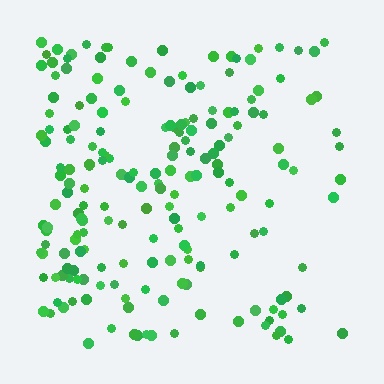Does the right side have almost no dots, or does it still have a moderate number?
Still a moderate number, just noticeably fewer than the left.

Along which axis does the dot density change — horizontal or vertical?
Horizontal.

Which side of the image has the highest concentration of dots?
The left.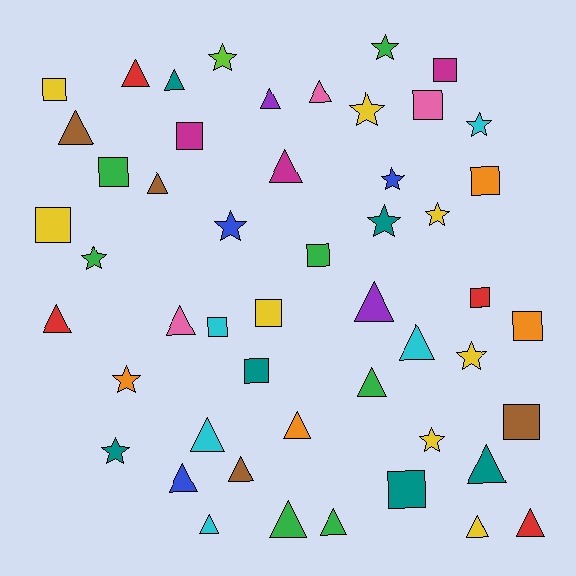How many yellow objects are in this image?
There are 8 yellow objects.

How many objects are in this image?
There are 50 objects.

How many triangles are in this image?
There are 22 triangles.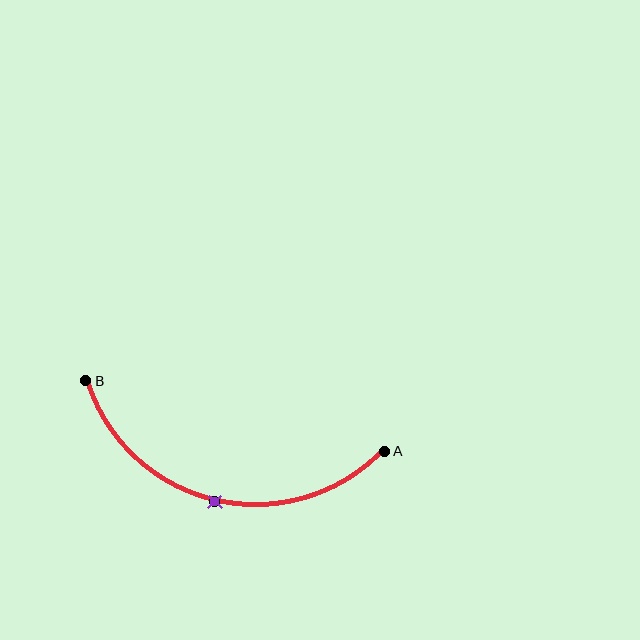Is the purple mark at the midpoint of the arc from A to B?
Yes. The purple mark lies on the arc at equal arc-length from both A and B — it is the arc midpoint.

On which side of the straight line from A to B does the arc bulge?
The arc bulges below the straight line connecting A and B.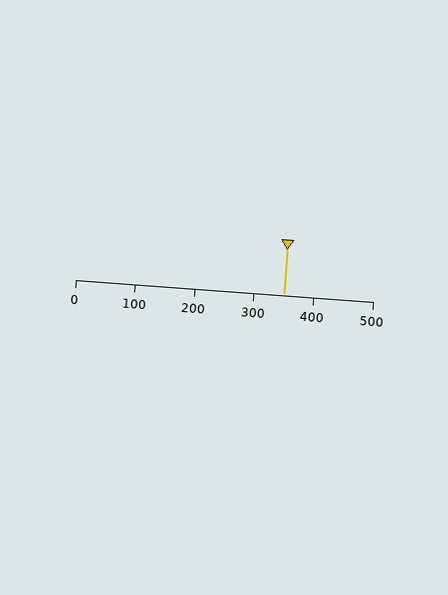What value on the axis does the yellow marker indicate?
The marker indicates approximately 350.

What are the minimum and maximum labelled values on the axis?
The axis runs from 0 to 500.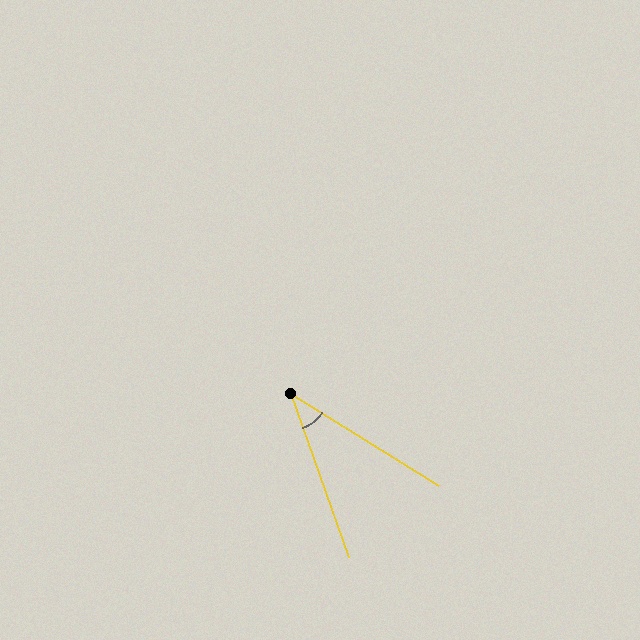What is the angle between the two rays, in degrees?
Approximately 39 degrees.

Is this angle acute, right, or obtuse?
It is acute.